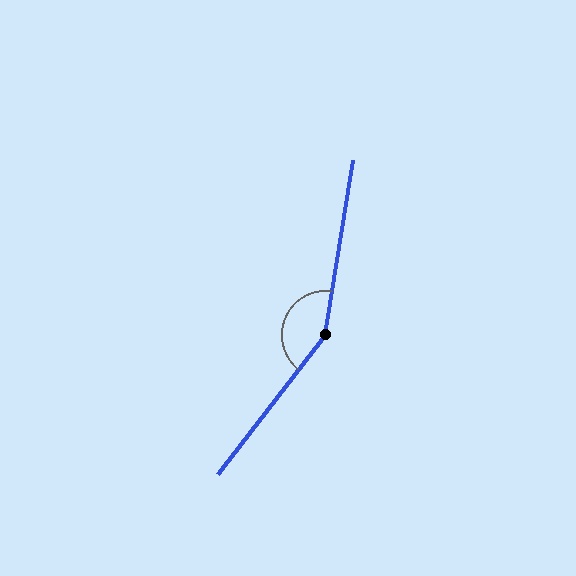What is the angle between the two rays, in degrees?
Approximately 151 degrees.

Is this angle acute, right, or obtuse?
It is obtuse.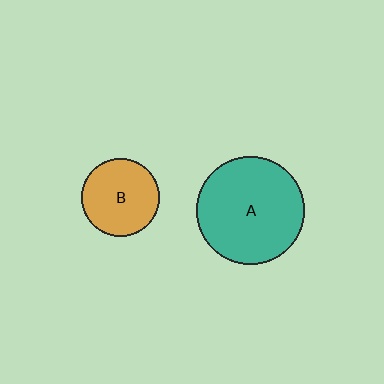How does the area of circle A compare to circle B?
Approximately 1.9 times.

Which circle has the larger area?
Circle A (teal).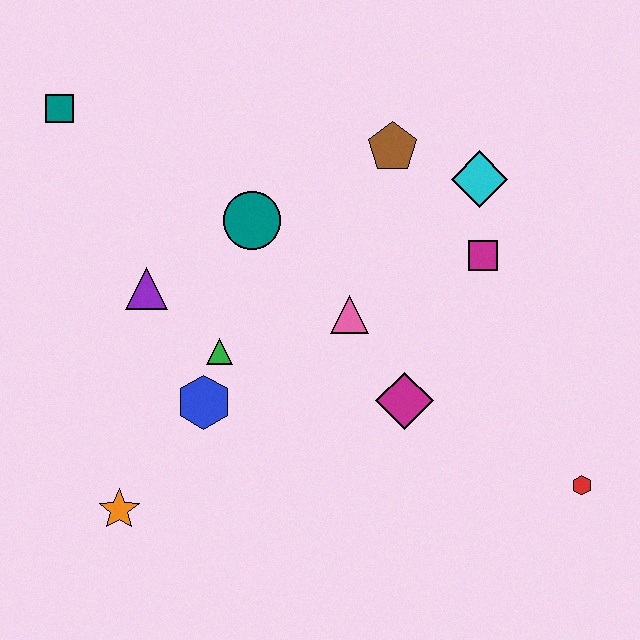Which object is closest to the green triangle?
The blue hexagon is closest to the green triangle.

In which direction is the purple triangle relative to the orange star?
The purple triangle is above the orange star.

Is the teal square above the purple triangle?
Yes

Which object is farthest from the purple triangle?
The red hexagon is farthest from the purple triangle.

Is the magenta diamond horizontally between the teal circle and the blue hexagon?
No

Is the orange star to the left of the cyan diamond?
Yes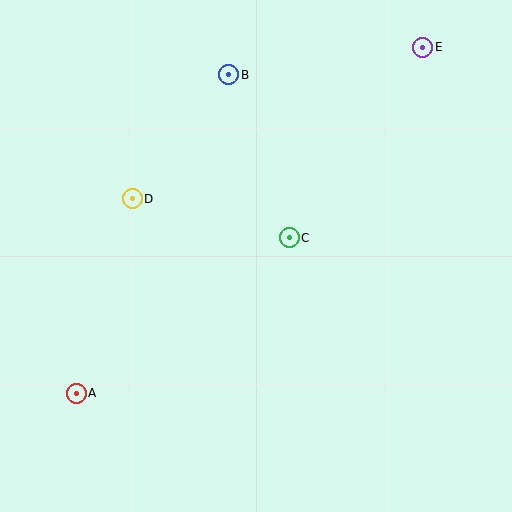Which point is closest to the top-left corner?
Point D is closest to the top-left corner.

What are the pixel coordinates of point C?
Point C is at (289, 238).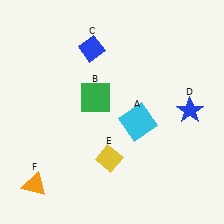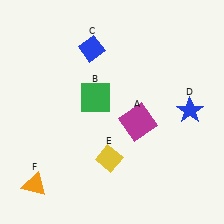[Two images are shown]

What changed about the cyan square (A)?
In Image 1, A is cyan. In Image 2, it changed to magenta.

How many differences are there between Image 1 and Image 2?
There is 1 difference between the two images.